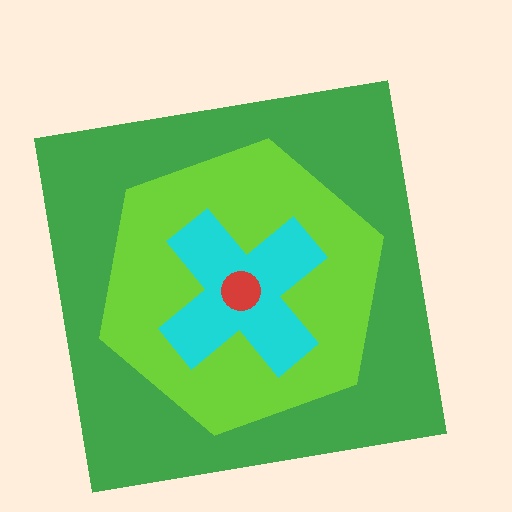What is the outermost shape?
The green square.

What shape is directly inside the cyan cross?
The red circle.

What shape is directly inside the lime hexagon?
The cyan cross.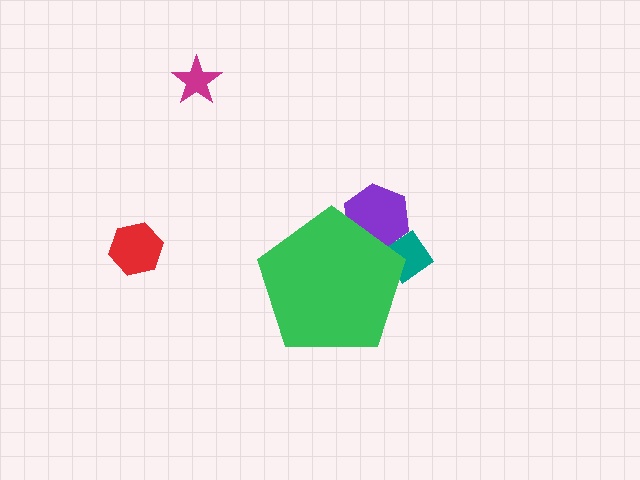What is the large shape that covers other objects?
A green pentagon.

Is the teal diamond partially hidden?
Yes, the teal diamond is partially hidden behind the green pentagon.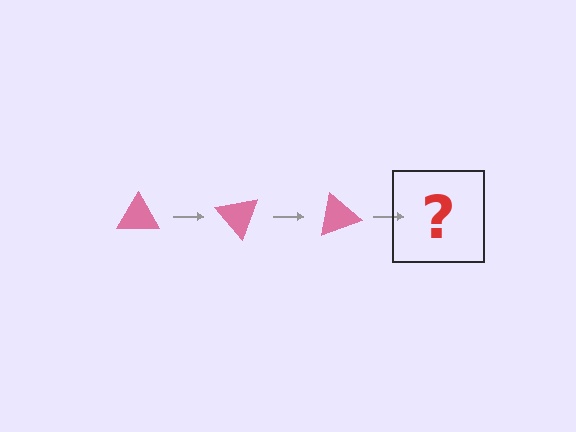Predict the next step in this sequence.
The next step is a pink triangle rotated 150 degrees.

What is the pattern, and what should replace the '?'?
The pattern is that the triangle rotates 50 degrees each step. The '?' should be a pink triangle rotated 150 degrees.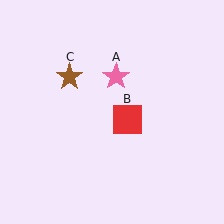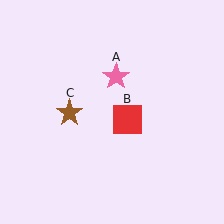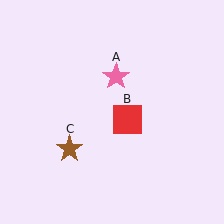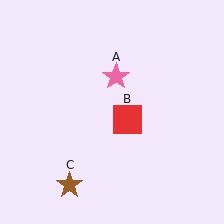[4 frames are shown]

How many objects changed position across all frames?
1 object changed position: brown star (object C).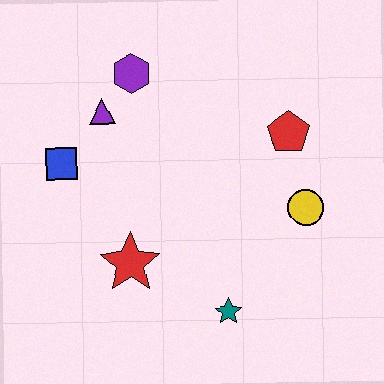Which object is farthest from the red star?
The red pentagon is farthest from the red star.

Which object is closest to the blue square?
The purple triangle is closest to the blue square.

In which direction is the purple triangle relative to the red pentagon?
The purple triangle is to the left of the red pentagon.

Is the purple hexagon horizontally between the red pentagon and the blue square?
Yes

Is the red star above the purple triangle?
No